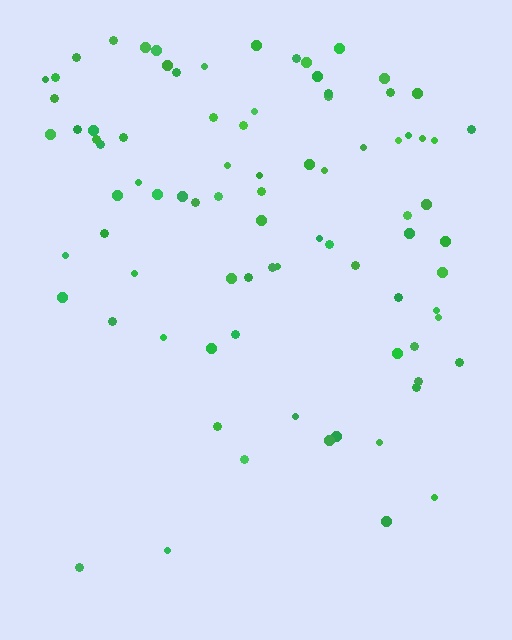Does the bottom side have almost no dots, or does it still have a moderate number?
Still a moderate number, just noticeably fewer than the top.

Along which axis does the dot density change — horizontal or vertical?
Vertical.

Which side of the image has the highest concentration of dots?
The top.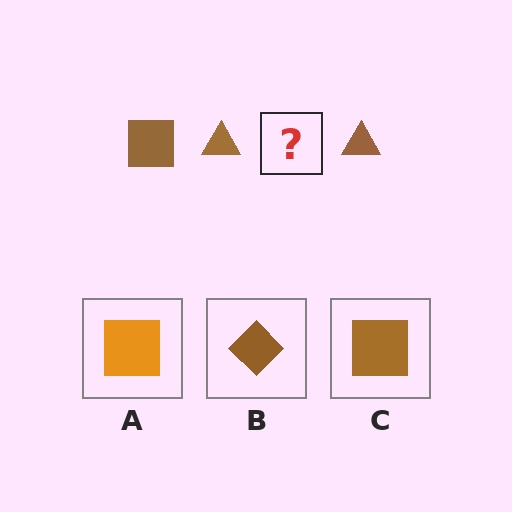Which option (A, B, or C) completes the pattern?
C.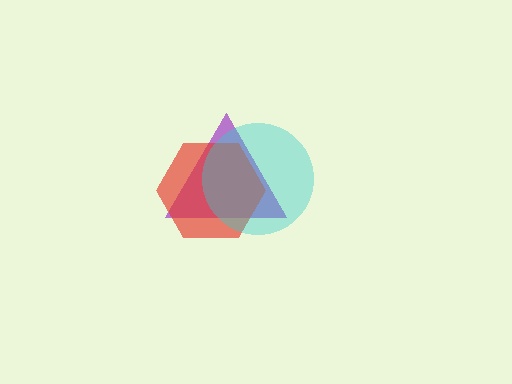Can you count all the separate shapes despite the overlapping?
Yes, there are 3 separate shapes.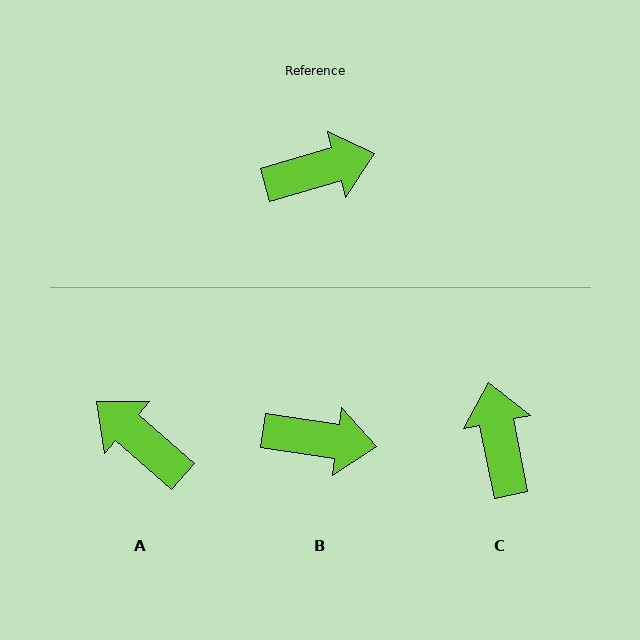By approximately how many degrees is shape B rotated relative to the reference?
Approximately 24 degrees clockwise.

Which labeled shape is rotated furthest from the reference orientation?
A, about 123 degrees away.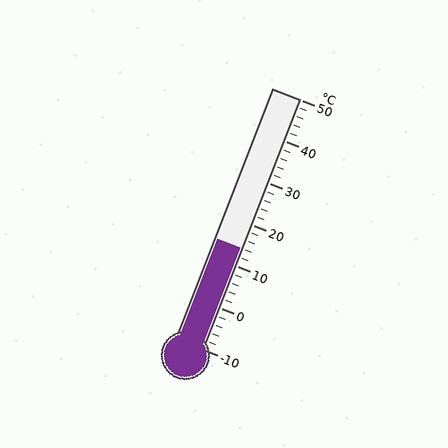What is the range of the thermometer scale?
The thermometer scale ranges from -10°C to 50°C.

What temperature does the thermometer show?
The thermometer shows approximately 14°C.